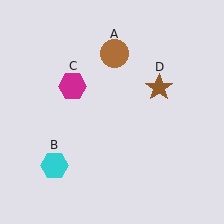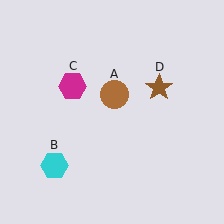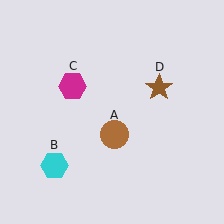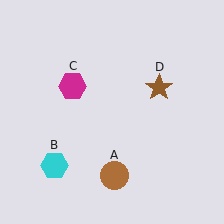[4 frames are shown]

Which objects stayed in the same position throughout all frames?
Cyan hexagon (object B) and magenta hexagon (object C) and brown star (object D) remained stationary.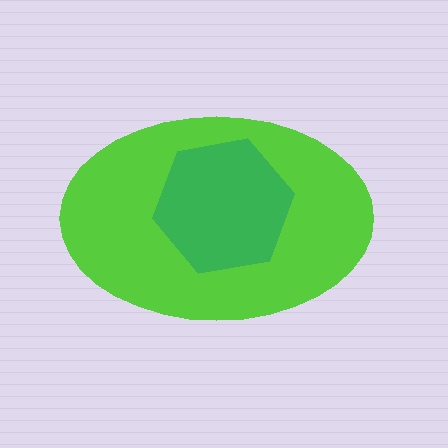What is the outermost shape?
The lime ellipse.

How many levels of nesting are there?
2.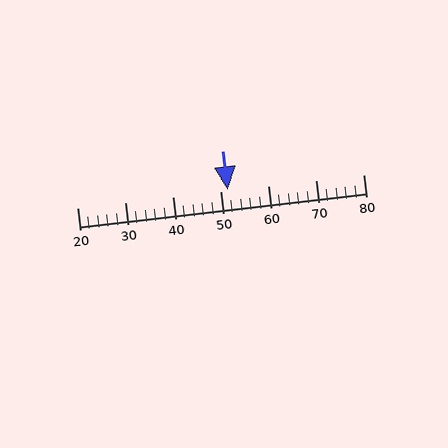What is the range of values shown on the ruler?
The ruler shows values from 20 to 80.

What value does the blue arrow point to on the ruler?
The blue arrow points to approximately 52.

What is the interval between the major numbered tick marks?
The major tick marks are spaced 10 units apart.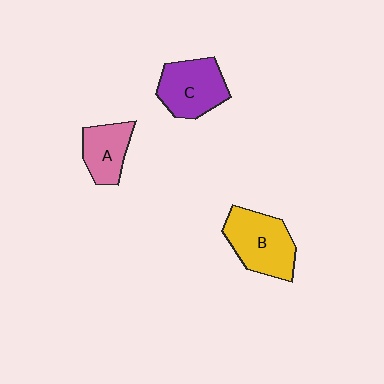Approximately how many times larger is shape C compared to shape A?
Approximately 1.4 times.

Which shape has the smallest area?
Shape A (pink).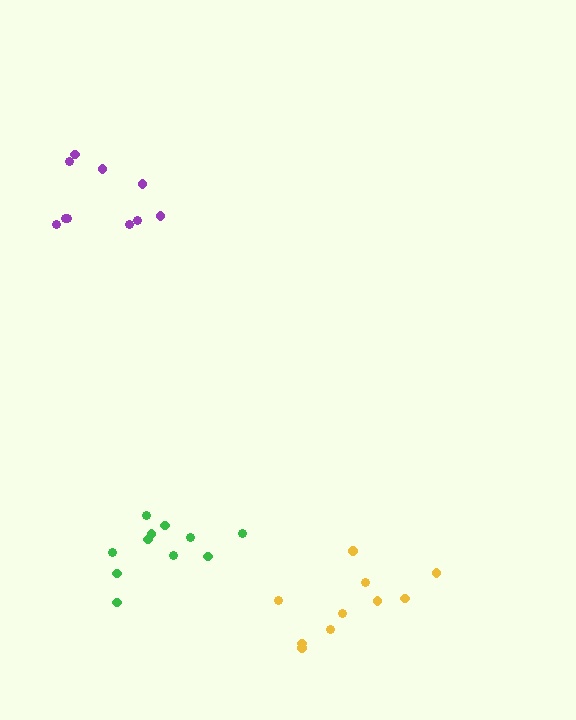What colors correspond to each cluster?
The clusters are colored: green, yellow, purple.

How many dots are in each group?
Group 1: 11 dots, Group 2: 10 dots, Group 3: 10 dots (31 total).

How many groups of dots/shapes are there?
There are 3 groups.